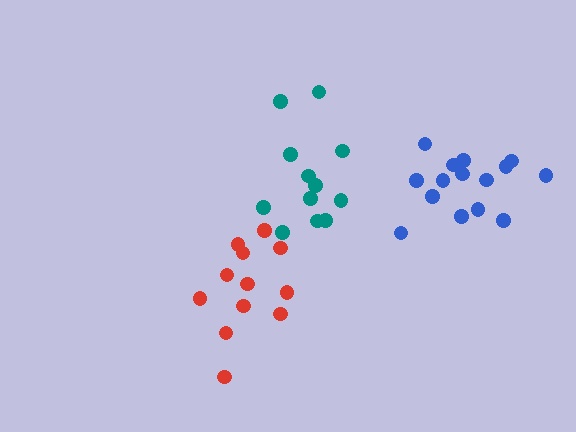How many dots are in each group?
Group 1: 12 dots, Group 2: 12 dots, Group 3: 15 dots (39 total).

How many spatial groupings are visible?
There are 3 spatial groupings.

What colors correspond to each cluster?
The clusters are colored: teal, red, blue.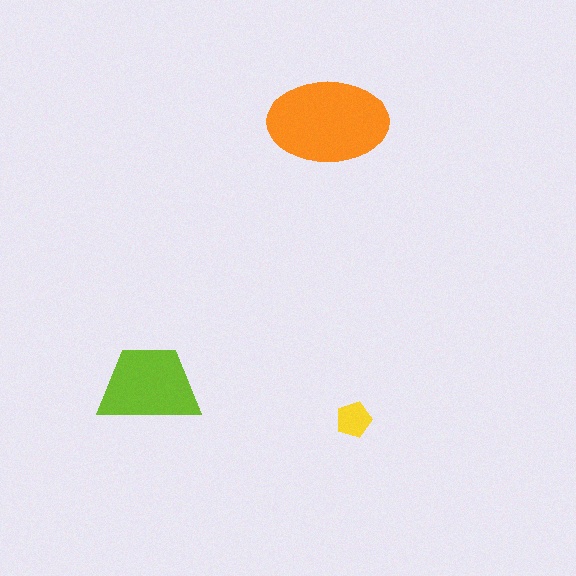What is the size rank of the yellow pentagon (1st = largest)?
3rd.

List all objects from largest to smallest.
The orange ellipse, the lime trapezoid, the yellow pentagon.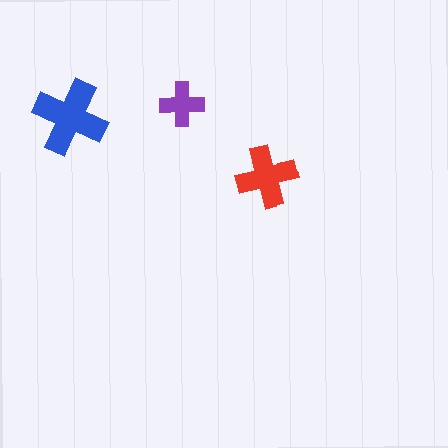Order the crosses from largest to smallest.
the blue one, the red one, the purple one.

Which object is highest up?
The purple cross is topmost.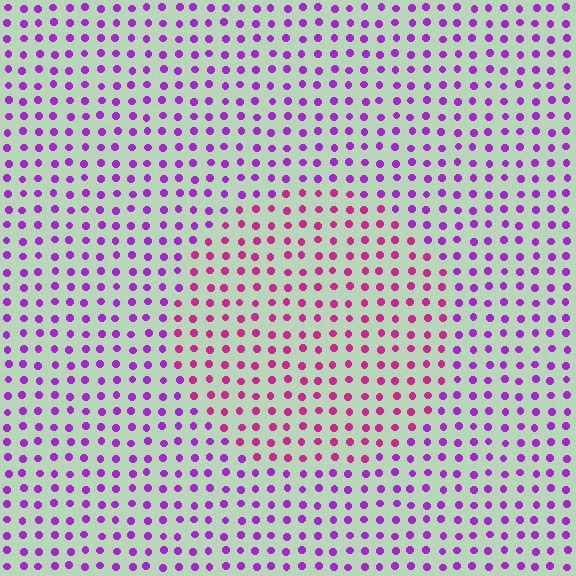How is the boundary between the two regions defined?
The boundary is defined purely by a slight shift in hue (about 36 degrees). Spacing, size, and orientation are identical on both sides.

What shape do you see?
I see a circle.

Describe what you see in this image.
The image is filled with small purple elements in a uniform arrangement. A circle-shaped region is visible where the elements are tinted to a slightly different hue, forming a subtle color boundary.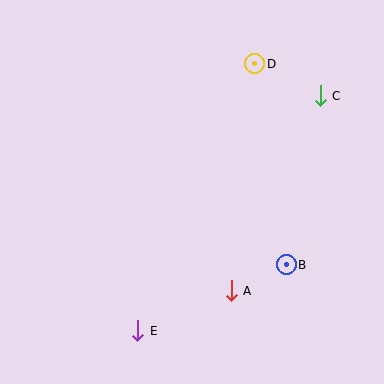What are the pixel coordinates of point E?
Point E is at (138, 331).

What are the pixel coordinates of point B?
Point B is at (286, 265).